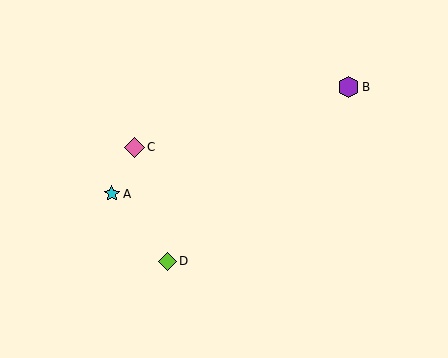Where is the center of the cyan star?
The center of the cyan star is at (112, 194).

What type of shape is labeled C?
Shape C is a pink diamond.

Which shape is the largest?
The purple hexagon (labeled B) is the largest.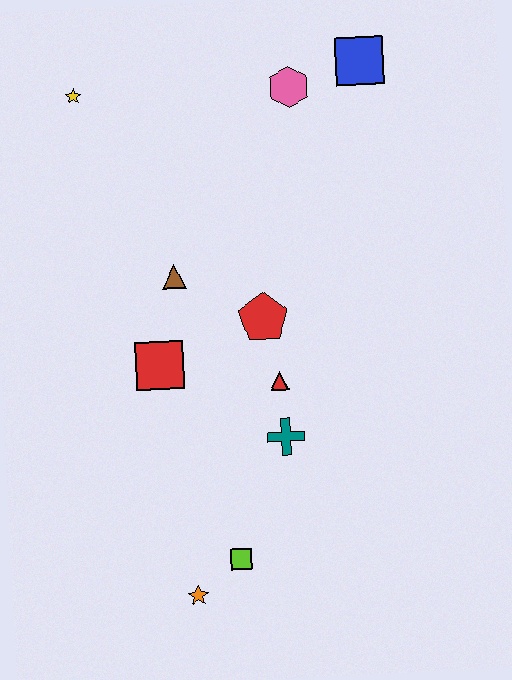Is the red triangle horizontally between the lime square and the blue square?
Yes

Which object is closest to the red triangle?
The teal cross is closest to the red triangle.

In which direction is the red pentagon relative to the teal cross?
The red pentagon is above the teal cross.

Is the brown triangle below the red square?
No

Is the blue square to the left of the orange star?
No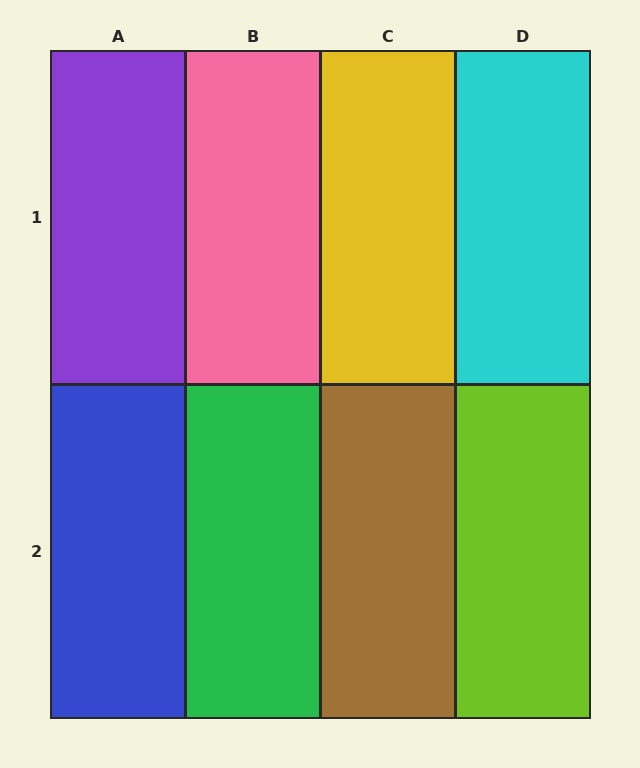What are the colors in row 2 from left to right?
Blue, green, brown, lime.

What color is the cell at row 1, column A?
Purple.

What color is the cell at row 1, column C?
Yellow.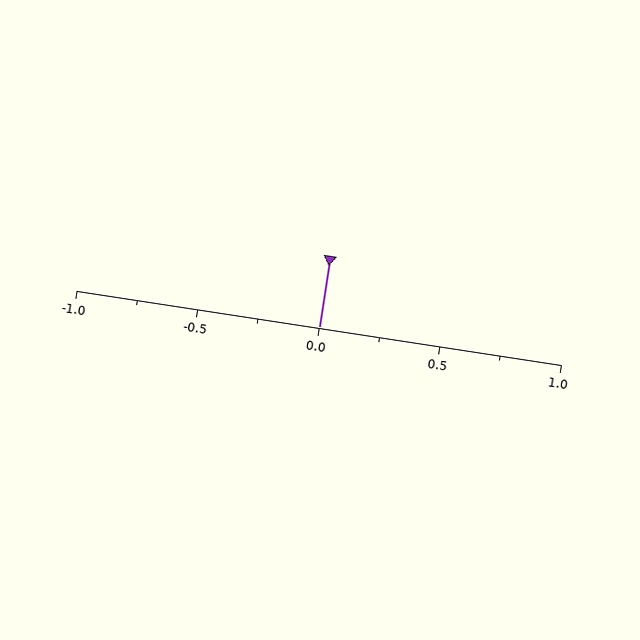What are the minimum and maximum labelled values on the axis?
The axis runs from -1.0 to 1.0.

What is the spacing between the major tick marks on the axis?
The major ticks are spaced 0.5 apart.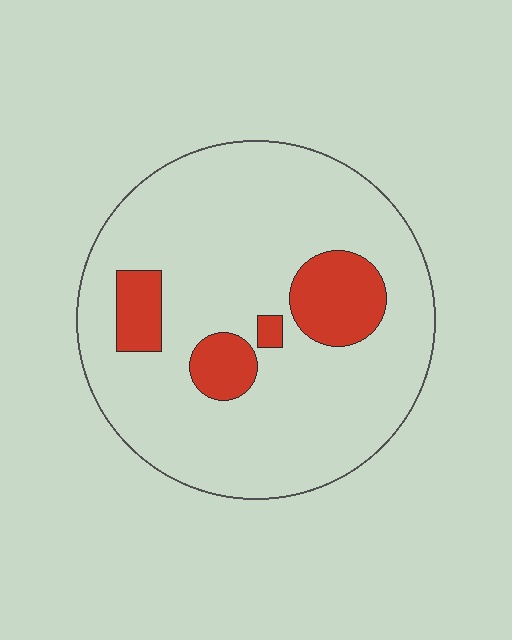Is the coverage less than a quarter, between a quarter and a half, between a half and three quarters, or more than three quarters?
Less than a quarter.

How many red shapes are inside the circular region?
4.